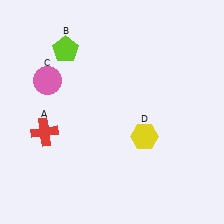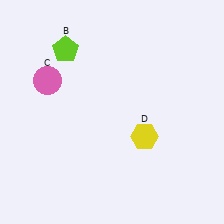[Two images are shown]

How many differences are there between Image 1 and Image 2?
There is 1 difference between the two images.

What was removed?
The red cross (A) was removed in Image 2.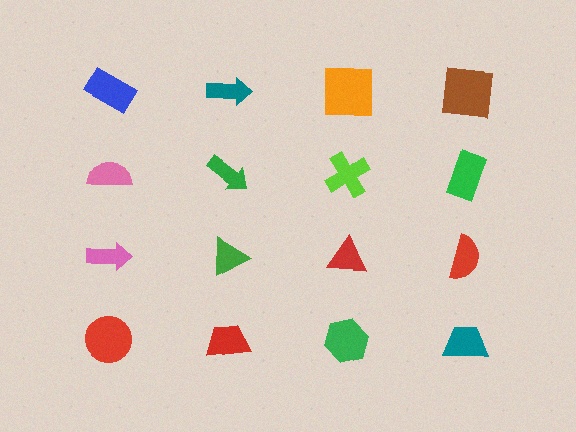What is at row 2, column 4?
A green rectangle.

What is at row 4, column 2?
A red trapezoid.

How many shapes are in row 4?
4 shapes.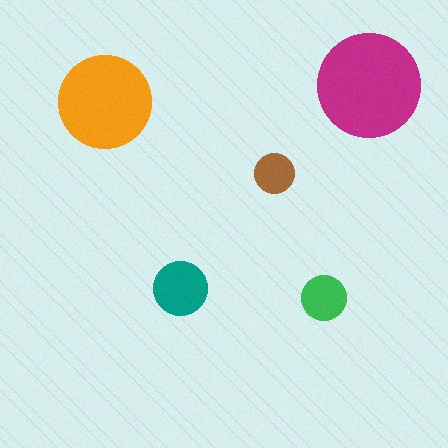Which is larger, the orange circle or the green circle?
The orange one.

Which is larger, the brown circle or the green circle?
The green one.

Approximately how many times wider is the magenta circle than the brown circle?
About 2.5 times wider.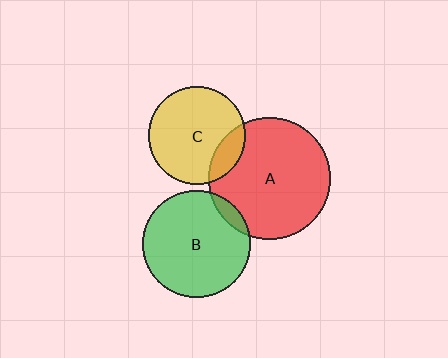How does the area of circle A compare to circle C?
Approximately 1.6 times.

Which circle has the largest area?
Circle A (red).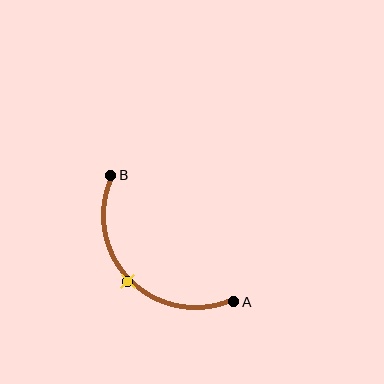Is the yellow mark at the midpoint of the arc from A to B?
Yes. The yellow mark lies on the arc at equal arc-length from both A and B — it is the arc midpoint.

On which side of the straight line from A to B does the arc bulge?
The arc bulges below and to the left of the straight line connecting A and B.